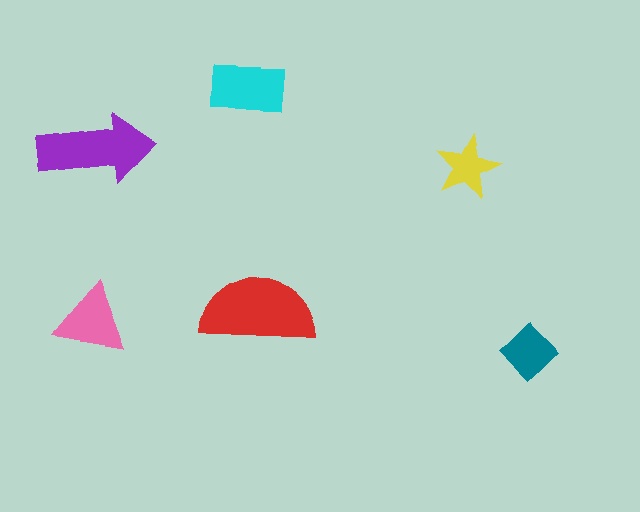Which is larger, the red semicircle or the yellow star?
The red semicircle.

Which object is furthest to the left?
The purple arrow is leftmost.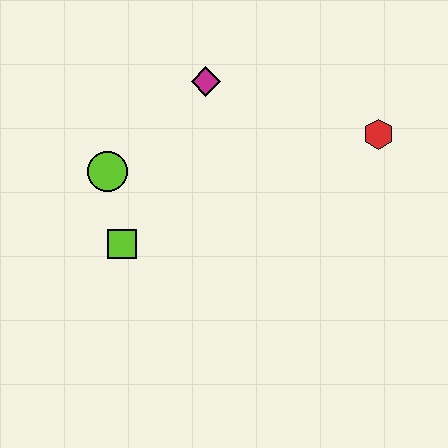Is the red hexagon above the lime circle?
Yes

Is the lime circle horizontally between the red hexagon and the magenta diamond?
No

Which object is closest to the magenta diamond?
The lime circle is closest to the magenta diamond.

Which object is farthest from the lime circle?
The red hexagon is farthest from the lime circle.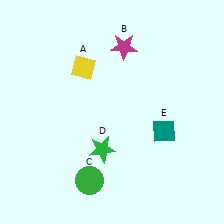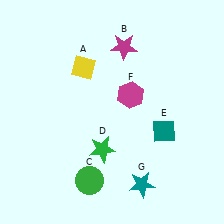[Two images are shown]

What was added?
A magenta hexagon (F), a teal star (G) were added in Image 2.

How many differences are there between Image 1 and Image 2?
There are 2 differences between the two images.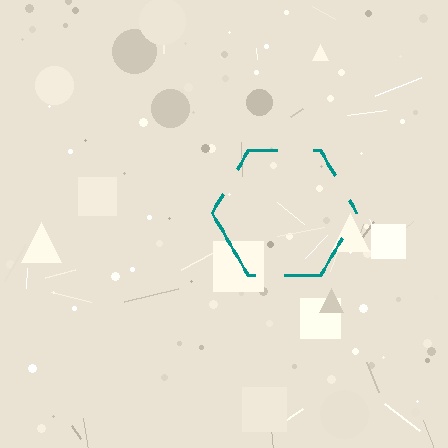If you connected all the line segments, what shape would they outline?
They would outline a hexagon.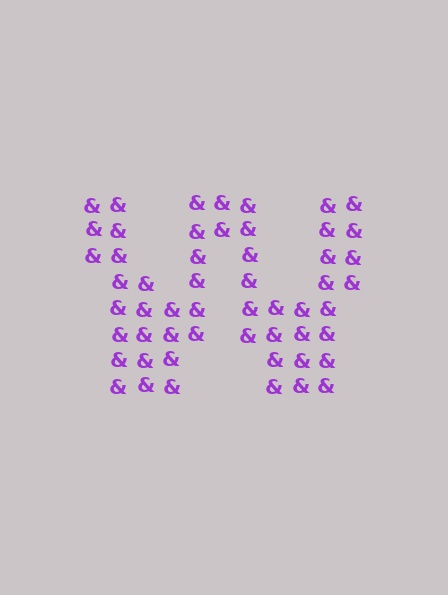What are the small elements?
The small elements are ampersands.